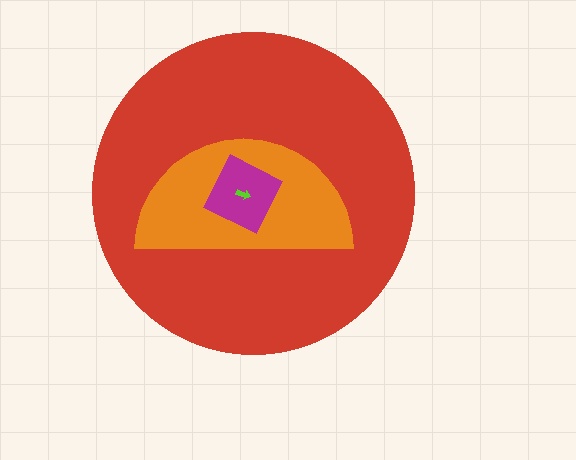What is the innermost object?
The lime arrow.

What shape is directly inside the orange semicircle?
The magenta square.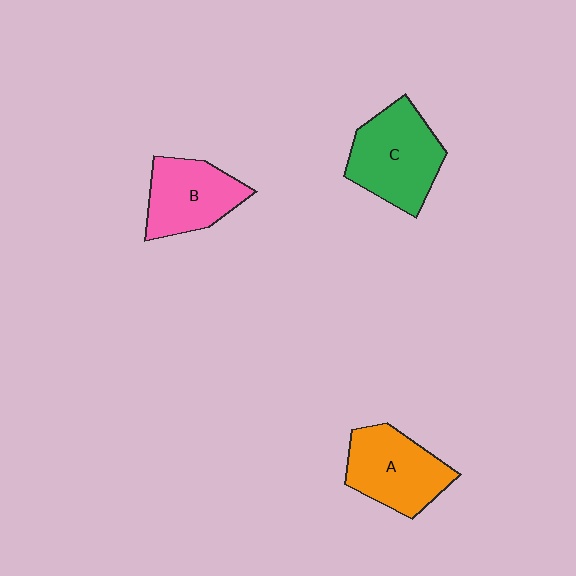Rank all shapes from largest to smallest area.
From largest to smallest: C (green), A (orange), B (pink).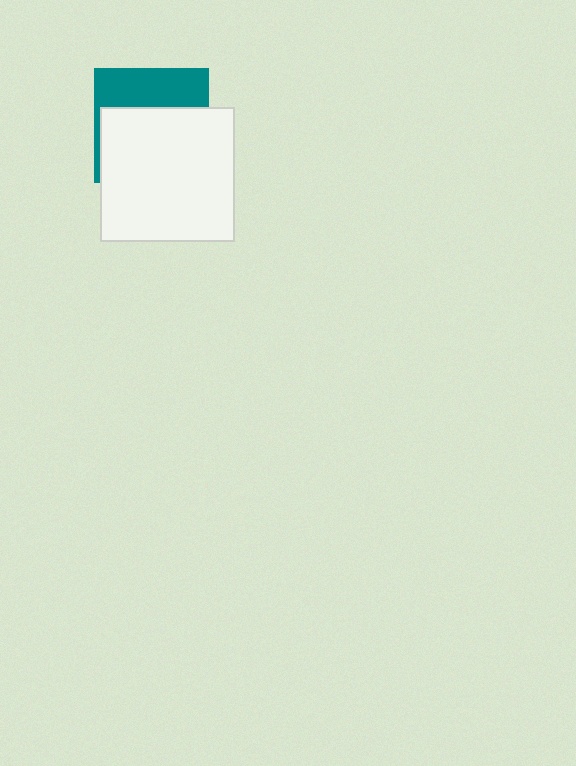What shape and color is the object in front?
The object in front is a white square.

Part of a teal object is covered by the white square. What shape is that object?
It is a square.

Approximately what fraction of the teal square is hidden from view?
Roughly 62% of the teal square is hidden behind the white square.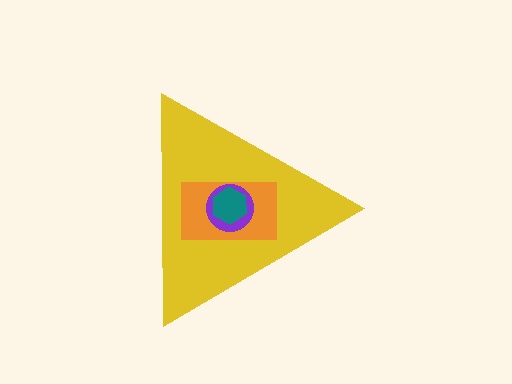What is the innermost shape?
The teal hexagon.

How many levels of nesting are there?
4.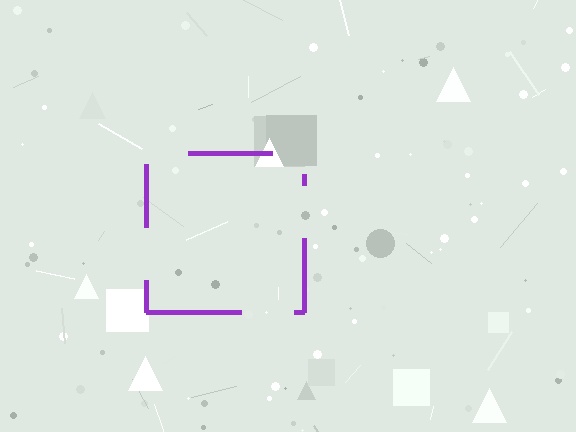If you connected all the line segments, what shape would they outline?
They would outline a square.